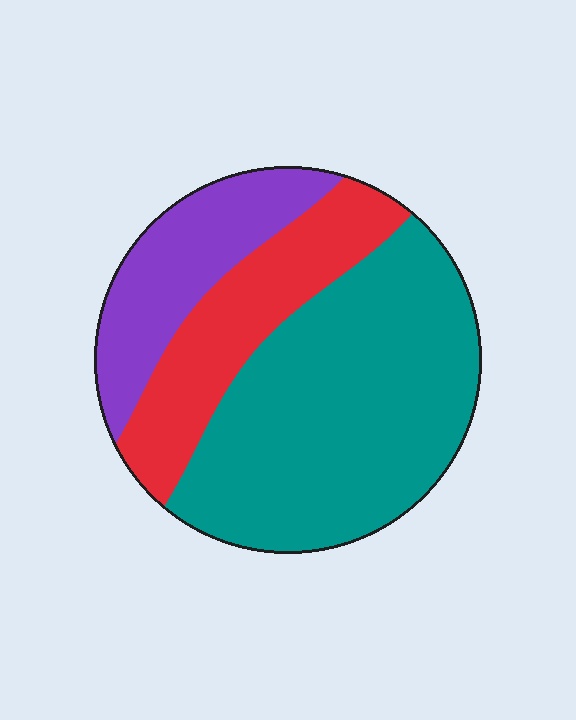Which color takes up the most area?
Teal, at roughly 55%.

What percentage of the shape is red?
Red covers roughly 25% of the shape.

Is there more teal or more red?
Teal.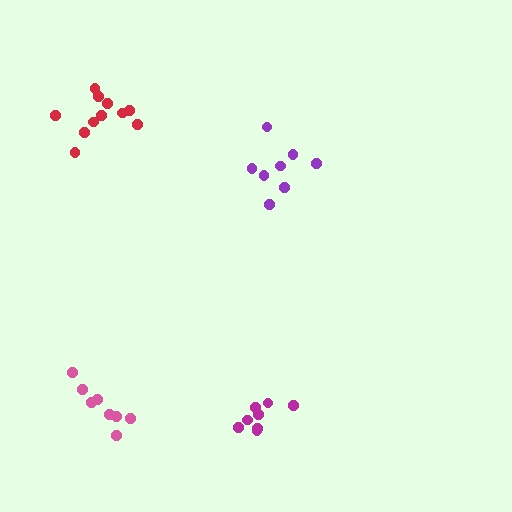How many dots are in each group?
Group 1: 11 dots, Group 2: 8 dots, Group 3: 8 dots, Group 4: 8 dots (35 total).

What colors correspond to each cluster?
The clusters are colored: red, pink, purple, magenta.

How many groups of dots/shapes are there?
There are 4 groups.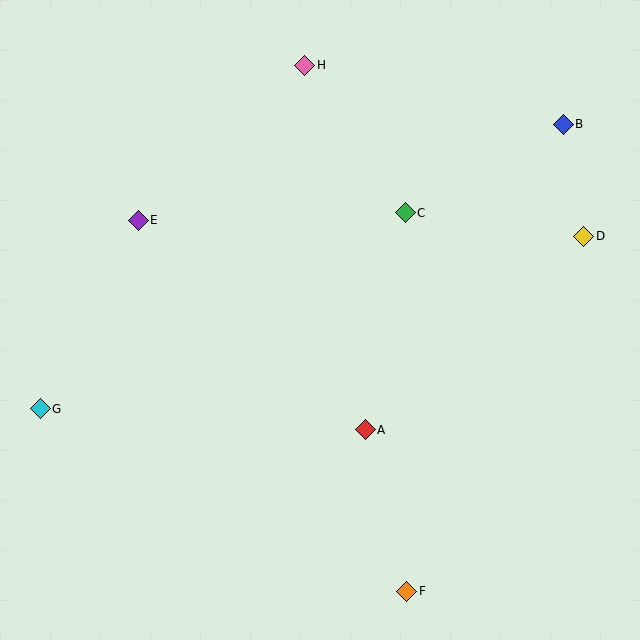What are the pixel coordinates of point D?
Point D is at (584, 236).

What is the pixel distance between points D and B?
The distance between D and B is 114 pixels.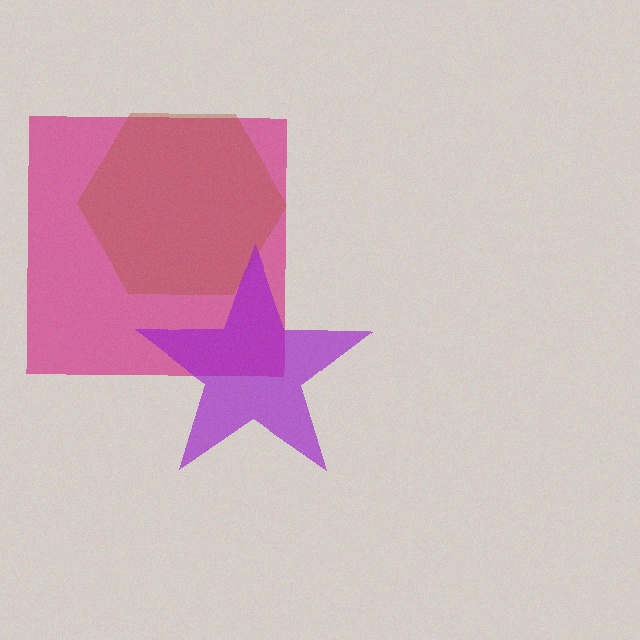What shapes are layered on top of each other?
The layered shapes are: a magenta square, a brown hexagon, a purple star.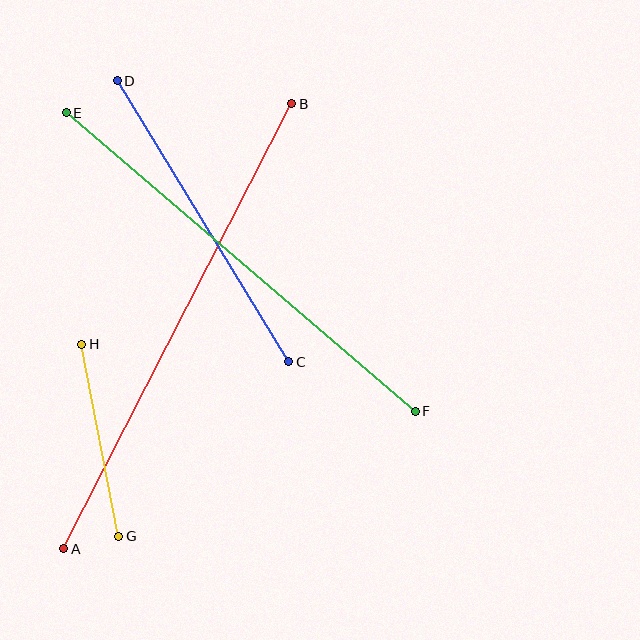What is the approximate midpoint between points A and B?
The midpoint is at approximately (178, 326) pixels.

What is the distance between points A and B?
The distance is approximately 500 pixels.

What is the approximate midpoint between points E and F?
The midpoint is at approximately (241, 262) pixels.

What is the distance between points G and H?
The distance is approximately 195 pixels.